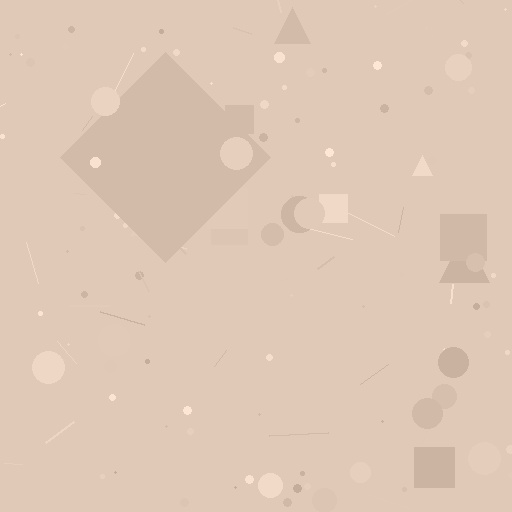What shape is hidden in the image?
A diamond is hidden in the image.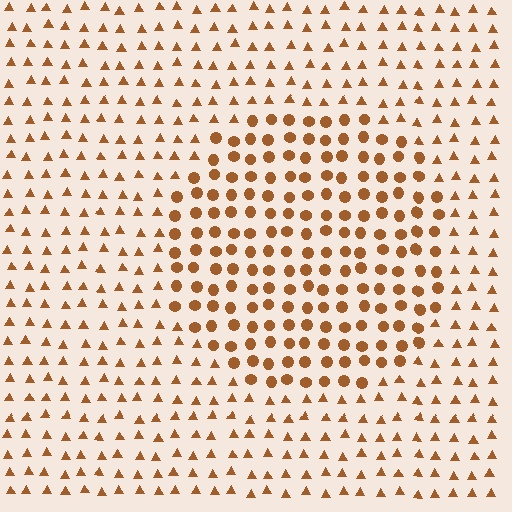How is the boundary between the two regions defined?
The boundary is defined by a change in element shape: circles inside vs. triangles outside. All elements share the same color and spacing.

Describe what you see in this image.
The image is filled with small brown elements arranged in a uniform grid. A circle-shaped region contains circles, while the surrounding area contains triangles. The boundary is defined purely by the change in element shape.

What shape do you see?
I see a circle.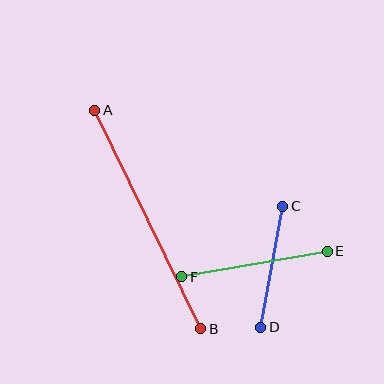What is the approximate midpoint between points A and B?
The midpoint is at approximately (148, 219) pixels.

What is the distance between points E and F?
The distance is approximately 148 pixels.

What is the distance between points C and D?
The distance is approximately 123 pixels.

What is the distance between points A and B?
The distance is approximately 243 pixels.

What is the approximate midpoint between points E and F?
The midpoint is at approximately (254, 264) pixels.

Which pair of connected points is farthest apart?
Points A and B are farthest apart.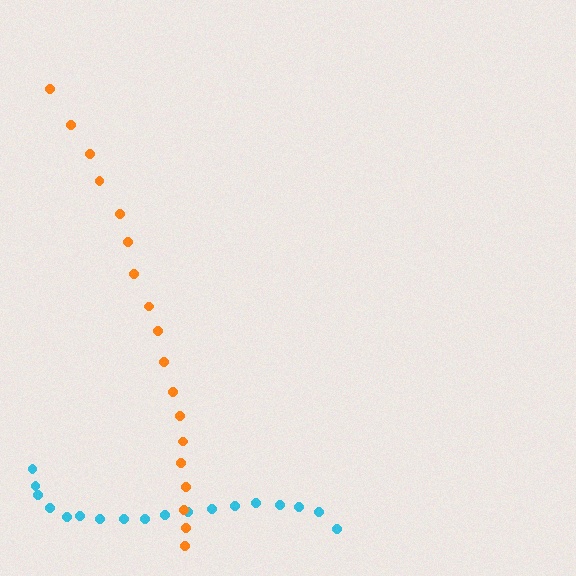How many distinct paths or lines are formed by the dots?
There are 2 distinct paths.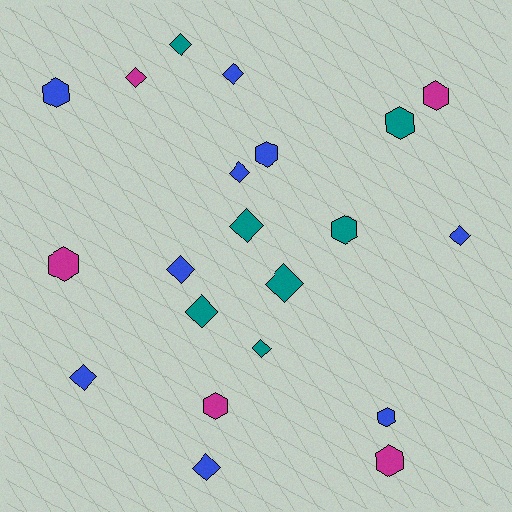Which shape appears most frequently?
Diamond, with 12 objects.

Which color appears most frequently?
Blue, with 9 objects.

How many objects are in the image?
There are 21 objects.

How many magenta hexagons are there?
There are 4 magenta hexagons.